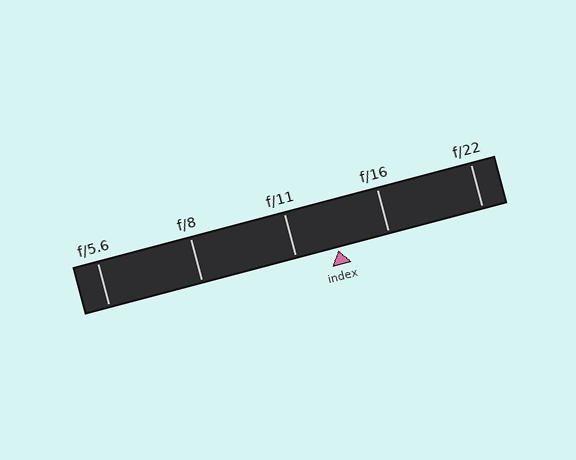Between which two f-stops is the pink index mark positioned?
The index mark is between f/11 and f/16.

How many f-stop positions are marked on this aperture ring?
There are 5 f-stop positions marked.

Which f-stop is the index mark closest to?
The index mark is closest to f/11.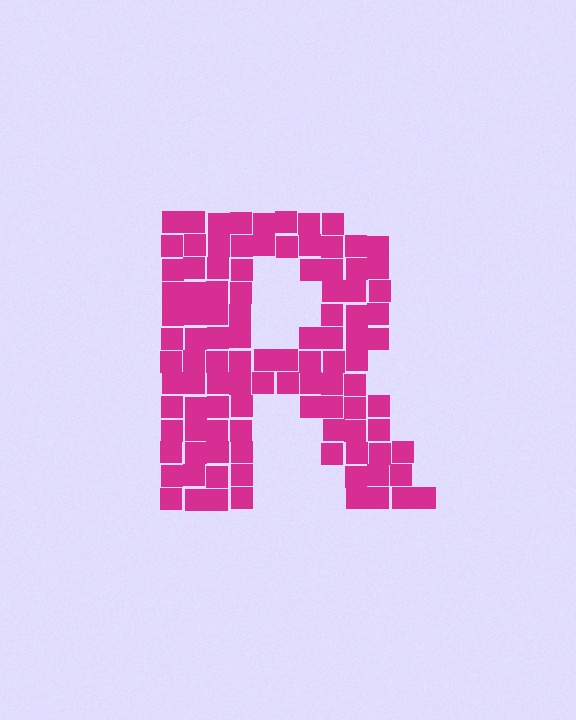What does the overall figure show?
The overall figure shows the letter R.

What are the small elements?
The small elements are squares.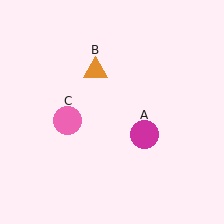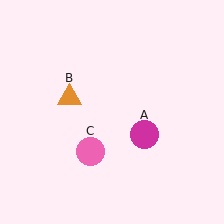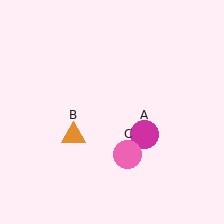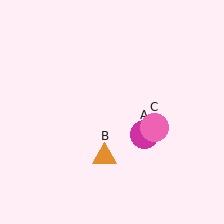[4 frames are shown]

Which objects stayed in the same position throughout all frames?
Magenta circle (object A) remained stationary.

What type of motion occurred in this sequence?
The orange triangle (object B), pink circle (object C) rotated counterclockwise around the center of the scene.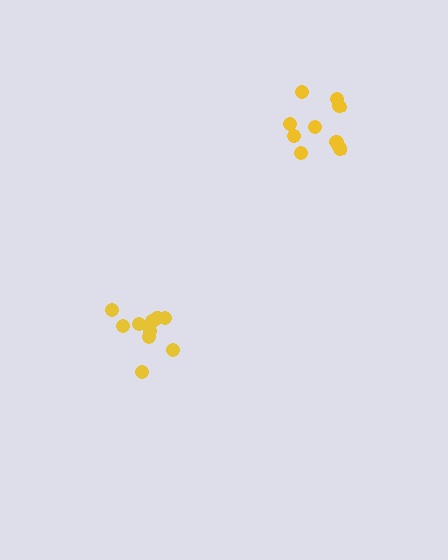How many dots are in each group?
Group 1: 10 dots, Group 2: 10 dots (20 total).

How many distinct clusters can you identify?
There are 2 distinct clusters.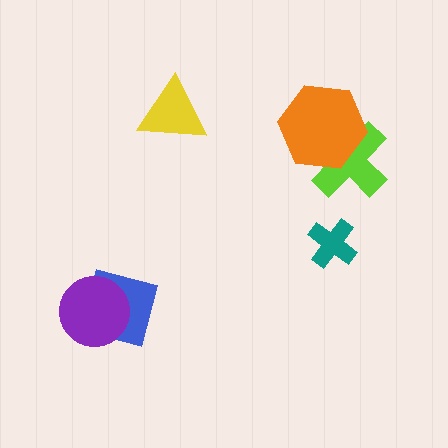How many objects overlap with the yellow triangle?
0 objects overlap with the yellow triangle.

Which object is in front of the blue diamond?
The purple circle is in front of the blue diamond.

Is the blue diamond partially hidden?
Yes, it is partially covered by another shape.